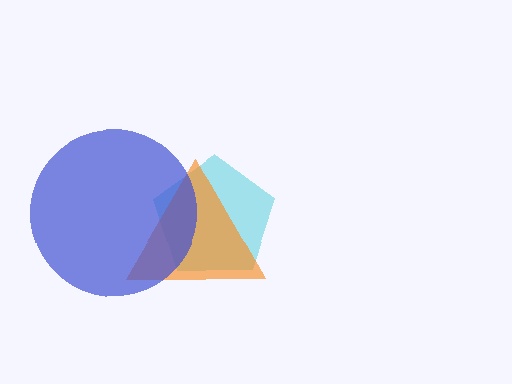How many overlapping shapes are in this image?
There are 3 overlapping shapes in the image.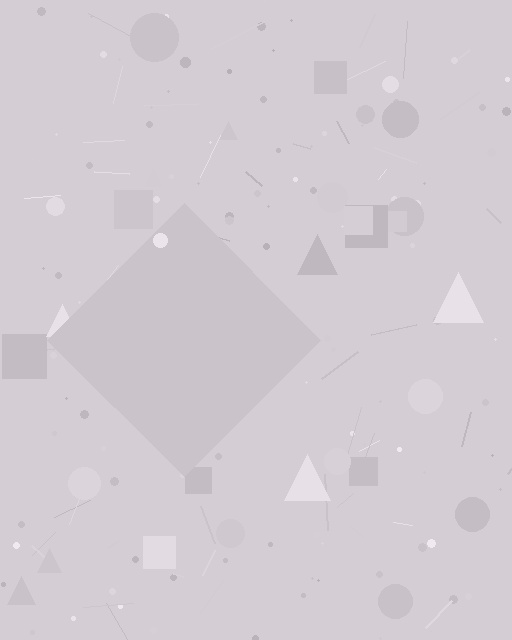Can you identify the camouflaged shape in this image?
The camouflaged shape is a diamond.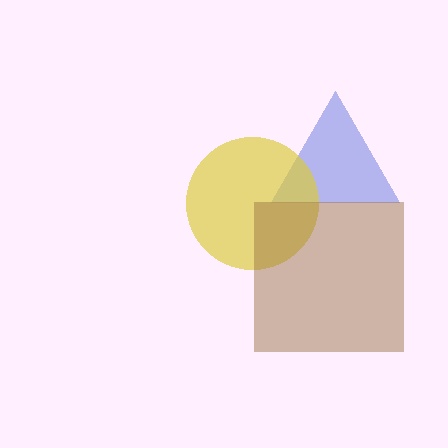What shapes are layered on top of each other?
The layered shapes are: a blue triangle, a yellow circle, a brown square.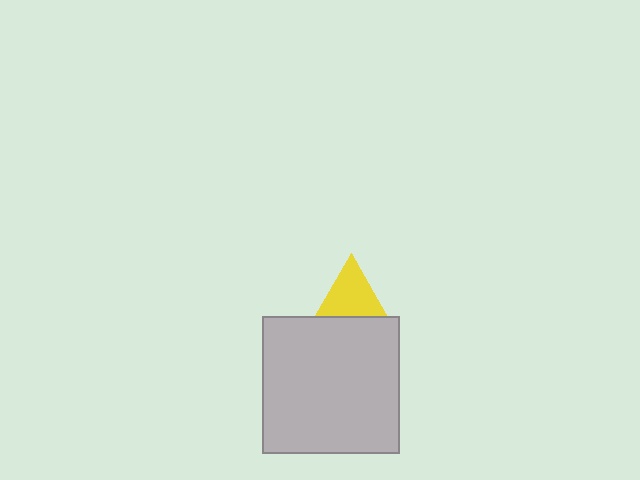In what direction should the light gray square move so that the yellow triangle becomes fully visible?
The light gray square should move down. That is the shortest direction to clear the overlap and leave the yellow triangle fully visible.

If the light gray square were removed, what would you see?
You would see the complete yellow triangle.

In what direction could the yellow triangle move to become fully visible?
The yellow triangle could move up. That would shift it out from behind the light gray square entirely.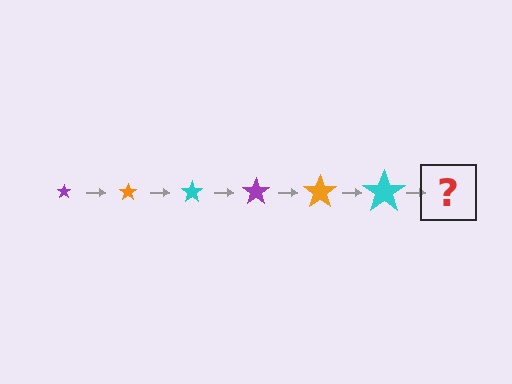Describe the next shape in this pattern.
It should be a purple star, larger than the previous one.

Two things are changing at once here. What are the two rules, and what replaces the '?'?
The two rules are that the star grows larger each step and the color cycles through purple, orange, and cyan. The '?' should be a purple star, larger than the previous one.